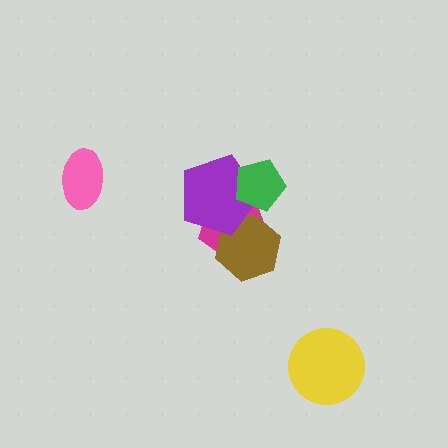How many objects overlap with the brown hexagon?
2 objects overlap with the brown hexagon.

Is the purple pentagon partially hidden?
Yes, it is partially covered by another shape.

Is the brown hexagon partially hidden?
Yes, it is partially covered by another shape.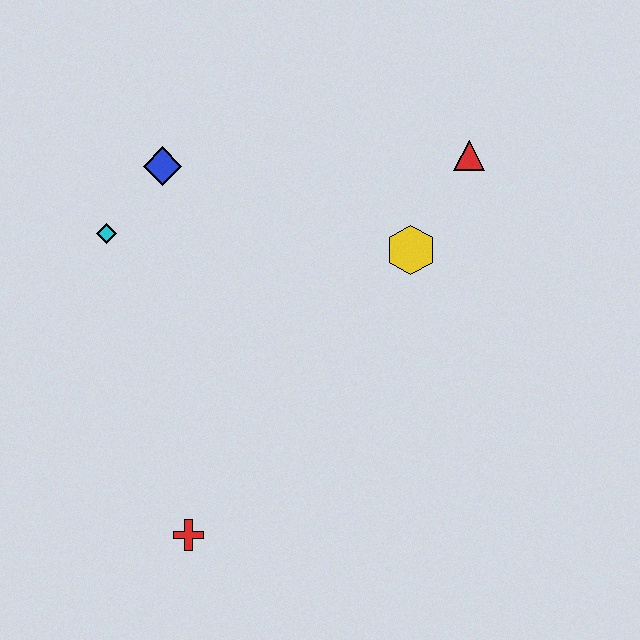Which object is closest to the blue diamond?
The cyan diamond is closest to the blue diamond.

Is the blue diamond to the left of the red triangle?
Yes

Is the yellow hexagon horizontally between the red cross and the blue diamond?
No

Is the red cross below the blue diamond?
Yes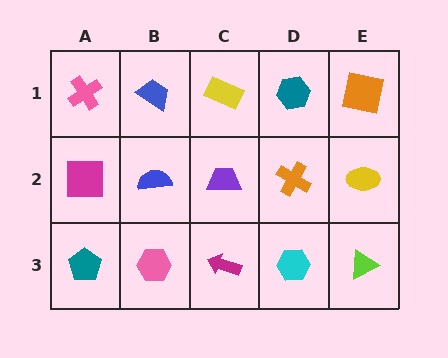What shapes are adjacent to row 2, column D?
A teal hexagon (row 1, column D), a cyan hexagon (row 3, column D), a purple trapezoid (row 2, column C), a yellow ellipse (row 2, column E).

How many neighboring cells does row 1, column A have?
2.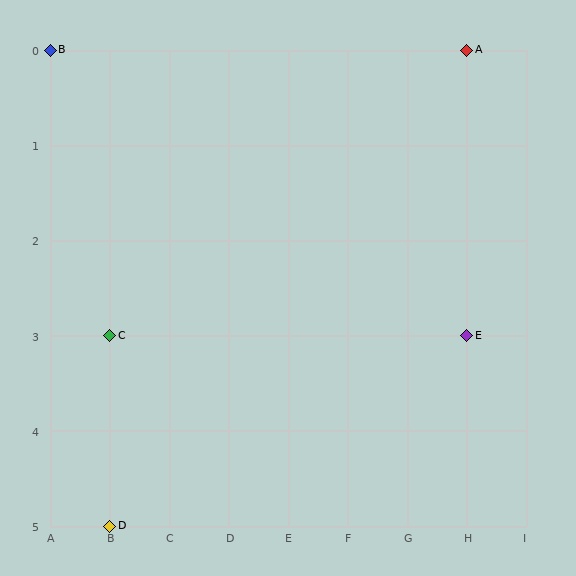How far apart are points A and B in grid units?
Points A and B are 7 columns apart.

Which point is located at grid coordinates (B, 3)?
Point C is at (B, 3).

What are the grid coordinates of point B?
Point B is at grid coordinates (A, 0).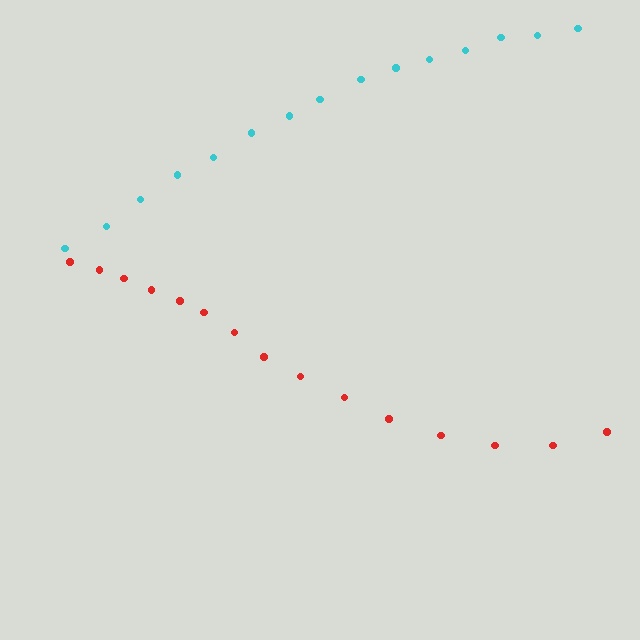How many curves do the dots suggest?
There are 2 distinct paths.